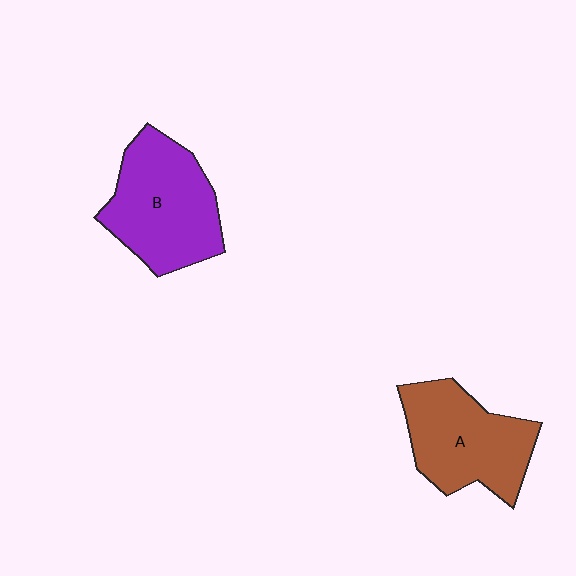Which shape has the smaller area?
Shape A (brown).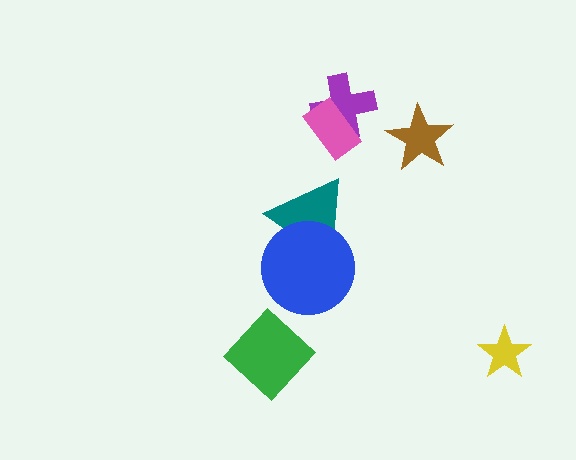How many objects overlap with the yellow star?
0 objects overlap with the yellow star.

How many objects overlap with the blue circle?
1 object overlaps with the blue circle.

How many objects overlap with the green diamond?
0 objects overlap with the green diamond.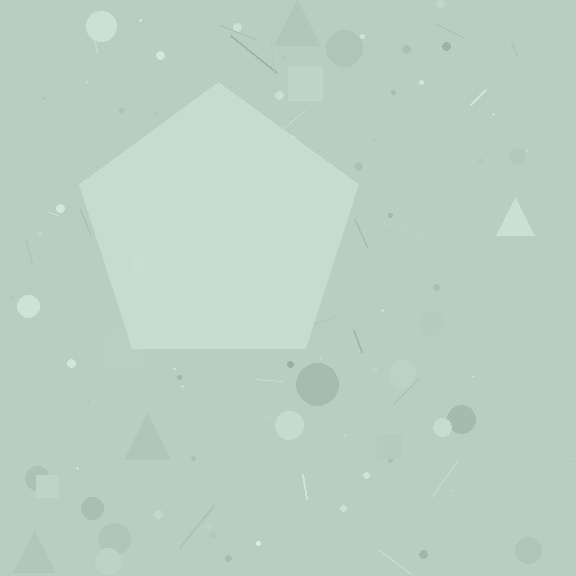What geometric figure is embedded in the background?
A pentagon is embedded in the background.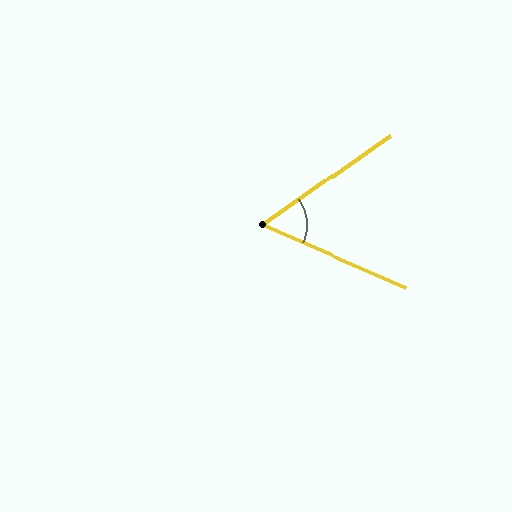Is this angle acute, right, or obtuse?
It is acute.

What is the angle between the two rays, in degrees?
Approximately 59 degrees.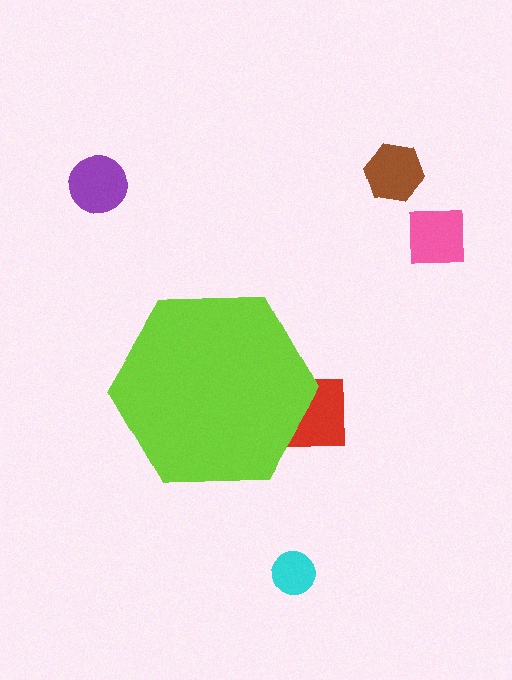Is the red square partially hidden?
Yes, the red square is partially hidden behind the lime hexagon.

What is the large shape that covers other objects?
A lime hexagon.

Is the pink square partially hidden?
No, the pink square is fully visible.